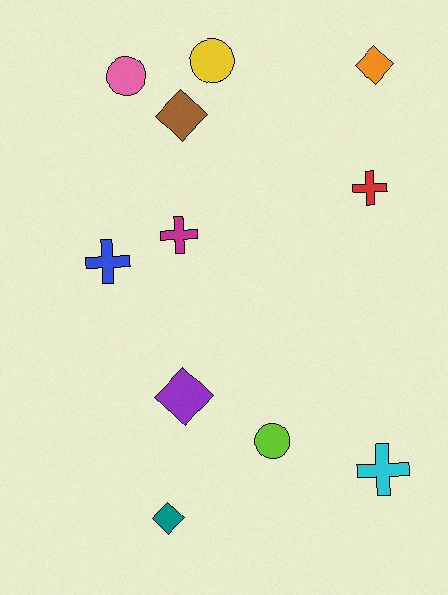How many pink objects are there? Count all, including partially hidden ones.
There is 1 pink object.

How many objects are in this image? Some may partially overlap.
There are 11 objects.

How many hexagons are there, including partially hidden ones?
There are no hexagons.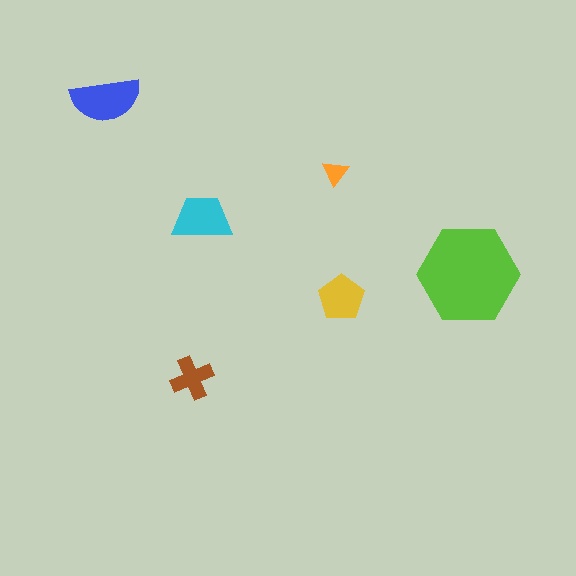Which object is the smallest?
The orange triangle.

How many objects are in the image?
There are 6 objects in the image.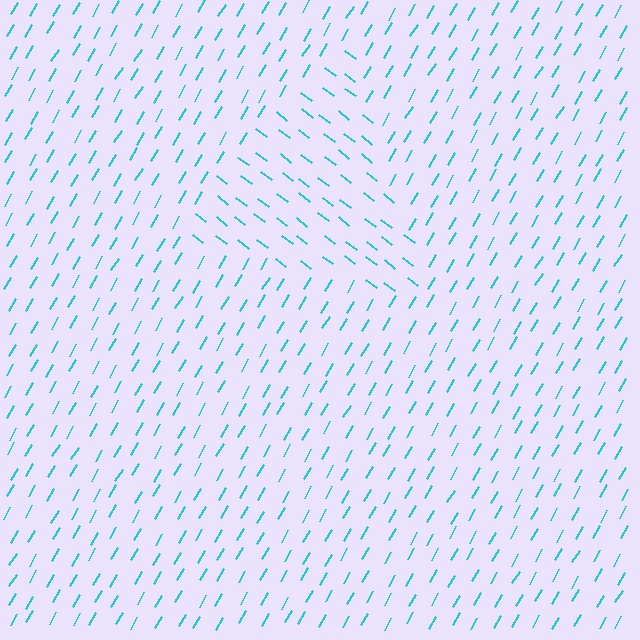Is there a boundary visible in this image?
Yes, there is a texture boundary formed by a change in line orientation.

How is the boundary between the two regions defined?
The boundary is defined purely by a change in line orientation (approximately 82 degrees difference). All lines are the same color and thickness.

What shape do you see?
I see a triangle.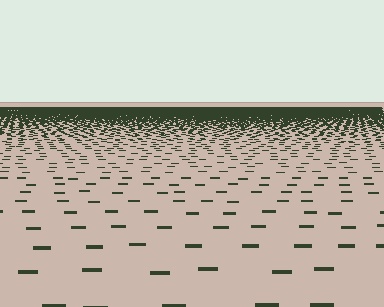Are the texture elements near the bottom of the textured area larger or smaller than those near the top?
Larger. Near the bottom, elements are closer to the viewer and appear at a bigger on-screen size.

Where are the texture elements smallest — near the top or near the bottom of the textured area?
Near the top.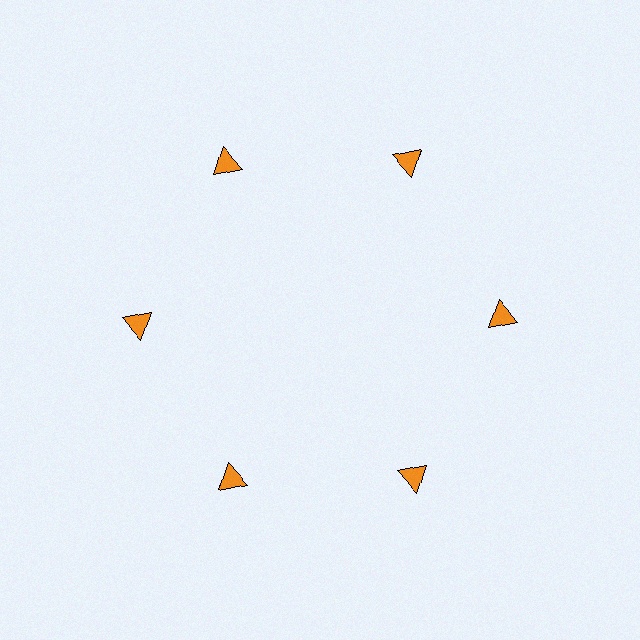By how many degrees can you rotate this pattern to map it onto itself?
The pattern maps onto itself every 60 degrees of rotation.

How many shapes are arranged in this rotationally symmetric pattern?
There are 6 shapes, arranged in 6 groups of 1.